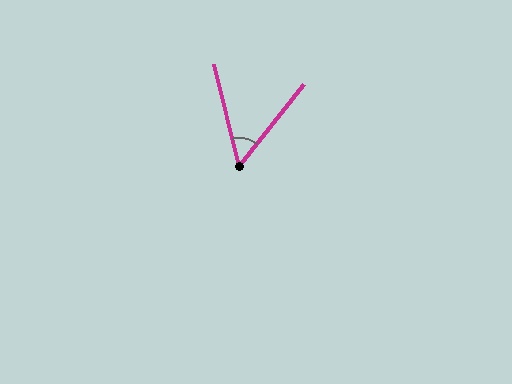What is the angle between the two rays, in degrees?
Approximately 52 degrees.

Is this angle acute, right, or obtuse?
It is acute.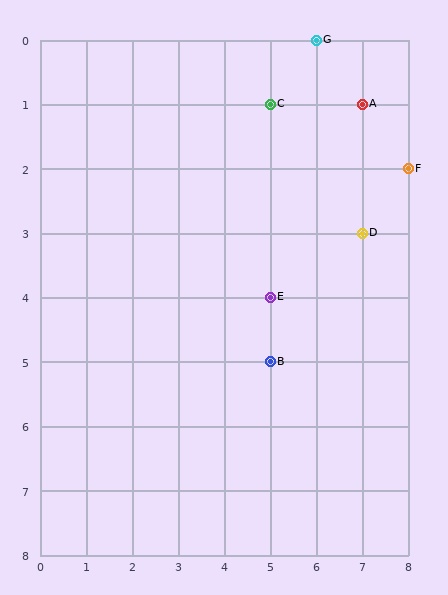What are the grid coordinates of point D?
Point D is at grid coordinates (7, 3).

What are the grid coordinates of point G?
Point G is at grid coordinates (6, 0).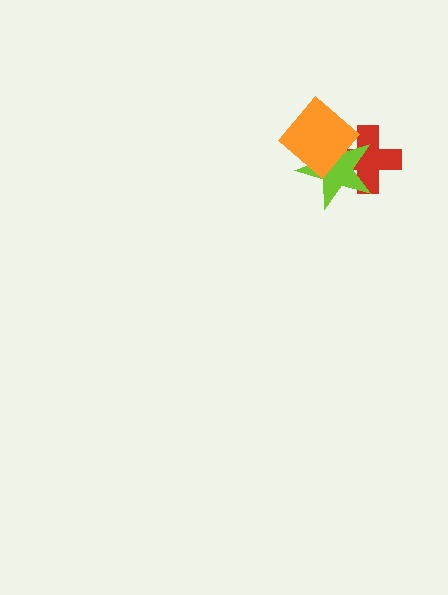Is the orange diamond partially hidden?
No, no other shape covers it.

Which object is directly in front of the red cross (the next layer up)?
The lime star is directly in front of the red cross.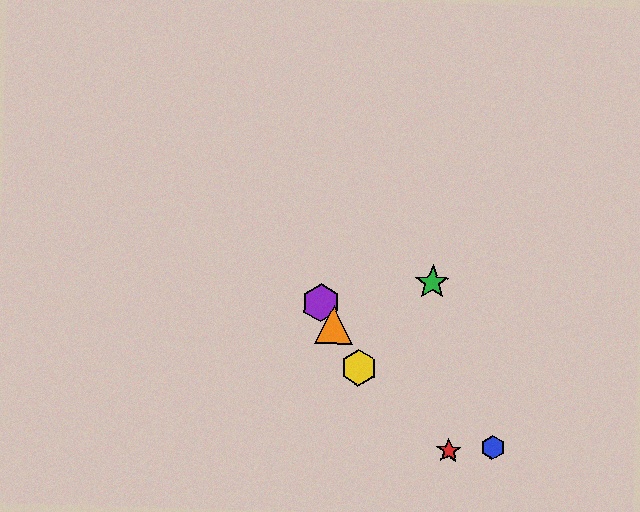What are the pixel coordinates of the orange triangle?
The orange triangle is at (334, 325).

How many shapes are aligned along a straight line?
3 shapes (the yellow hexagon, the purple hexagon, the orange triangle) are aligned along a straight line.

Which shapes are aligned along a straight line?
The yellow hexagon, the purple hexagon, the orange triangle are aligned along a straight line.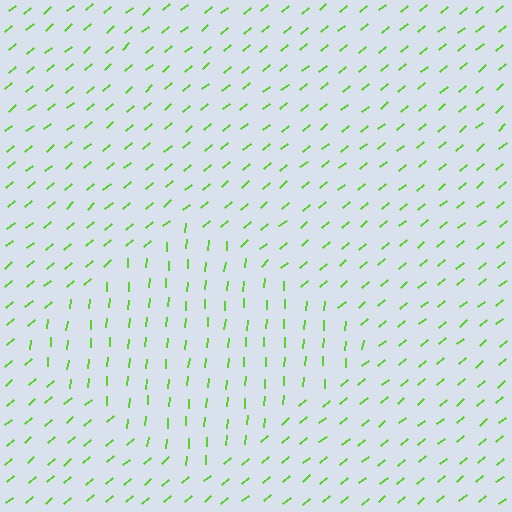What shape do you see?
I see a diamond.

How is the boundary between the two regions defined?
The boundary is defined purely by a change in line orientation (approximately 45 degrees difference). All lines are the same color and thickness.